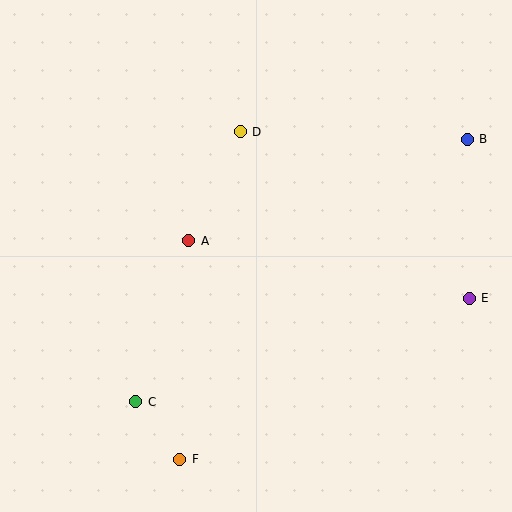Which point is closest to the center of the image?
Point A at (189, 241) is closest to the center.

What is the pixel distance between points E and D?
The distance between E and D is 283 pixels.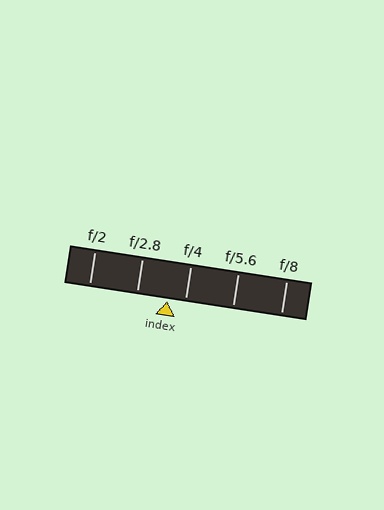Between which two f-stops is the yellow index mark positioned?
The index mark is between f/2.8 and f/4.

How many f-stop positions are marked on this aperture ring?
There are 5 f-stop positions marked.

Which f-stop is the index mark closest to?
The index mark is closest to f/4.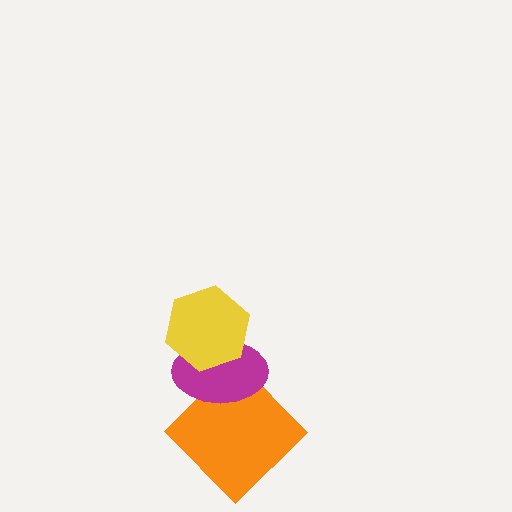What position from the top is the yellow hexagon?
The yellow hexagon is 1st from the top.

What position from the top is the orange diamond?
The orange diamond is 3rd from the top.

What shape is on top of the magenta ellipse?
The yellow hexagon is on top of the magenta ellipse.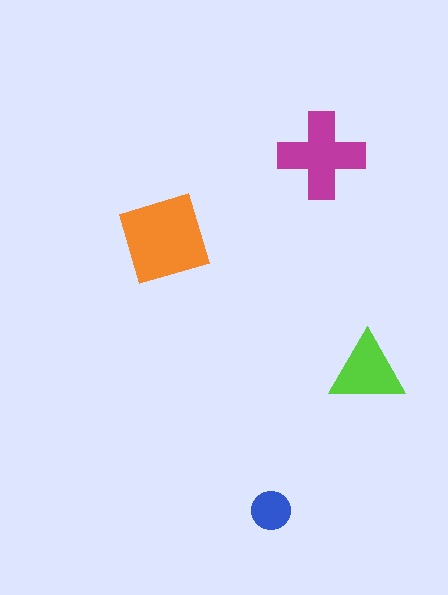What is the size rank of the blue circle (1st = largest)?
4th.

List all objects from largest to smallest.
The orange diamond, the magenta cross, the lime triangle, the blue circle.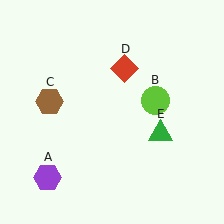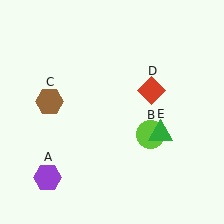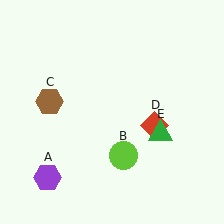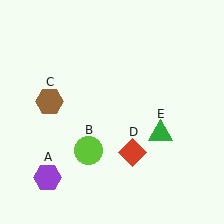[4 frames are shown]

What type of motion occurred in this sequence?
The lime circle (object B), red diamond (object D) rotated clockwise around the center of the scene.